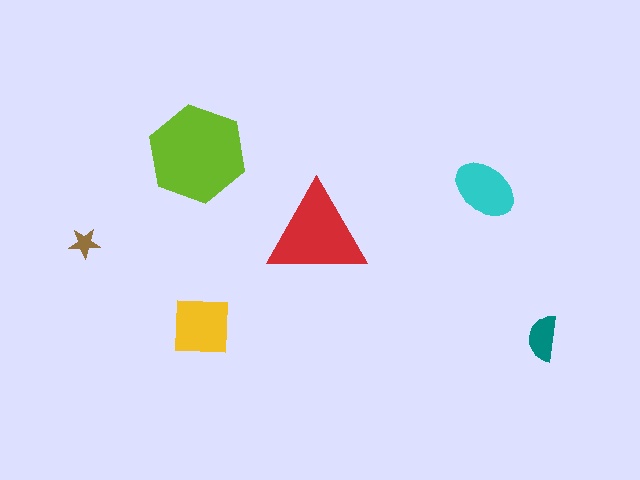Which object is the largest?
The lime hexagon.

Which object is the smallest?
The brown star.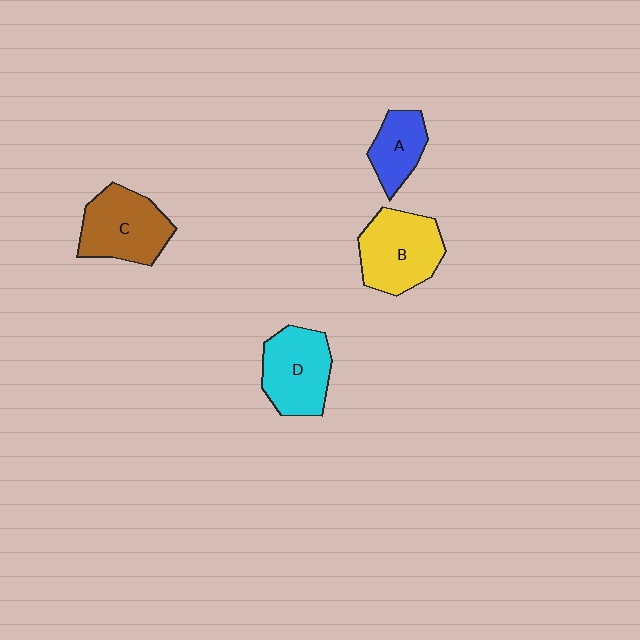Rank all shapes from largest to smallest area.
From largest to smallest: B (yellow), C (brown), D (cyan), A (blue).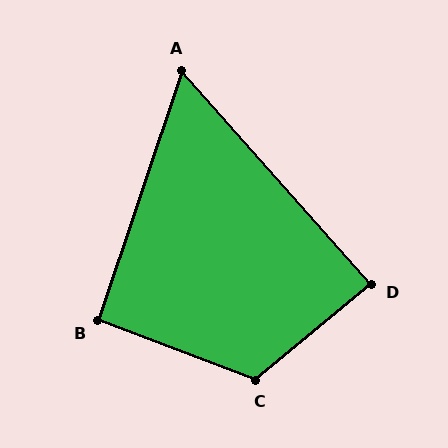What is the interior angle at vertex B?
Approximately 92 degrees (approximately right).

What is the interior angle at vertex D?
Approximately 88 degrees (approximately right).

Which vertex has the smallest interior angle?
A, at approximately 60 degrees.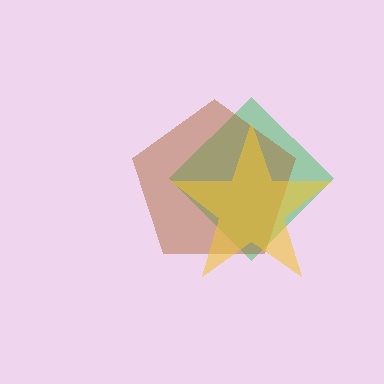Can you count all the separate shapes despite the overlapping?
Yes, there are 3 separate shapes.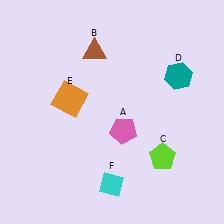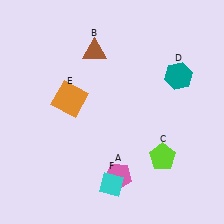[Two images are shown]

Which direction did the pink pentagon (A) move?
The pink pentagon (A) moved down.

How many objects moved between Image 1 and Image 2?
1 object moved between the two images.